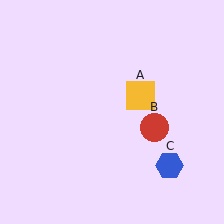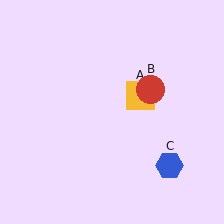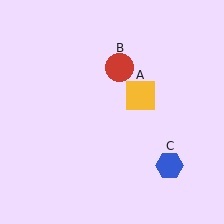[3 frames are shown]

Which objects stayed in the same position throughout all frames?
Yellow square (object A) and blue hexagon (object C) remained stationary.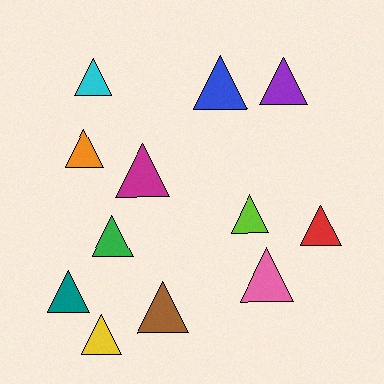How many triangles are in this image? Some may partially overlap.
There are 12 triangles.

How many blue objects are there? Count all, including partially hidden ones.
There is 1 blue object.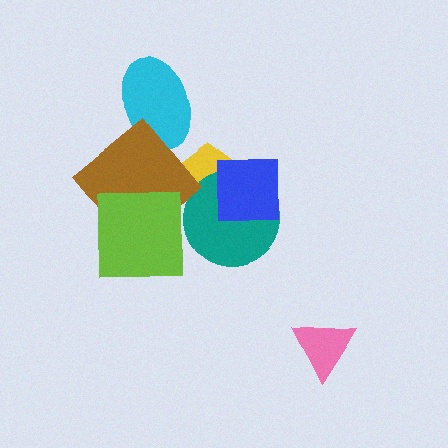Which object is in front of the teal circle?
The blue square is in front of the teal circle.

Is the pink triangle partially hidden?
No, no other shape covers it.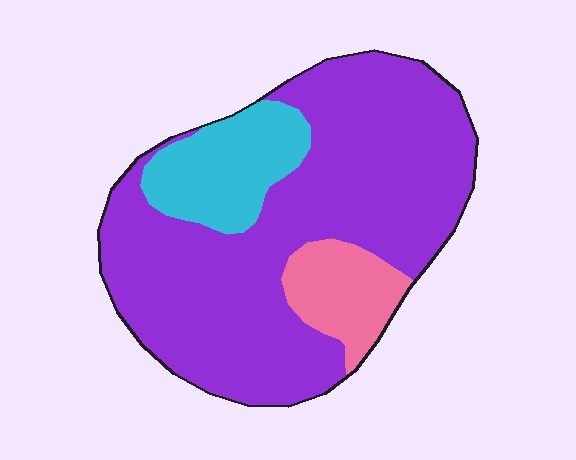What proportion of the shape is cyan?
Cyan takes up less than a sixth of the shape.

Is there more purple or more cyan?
Purple.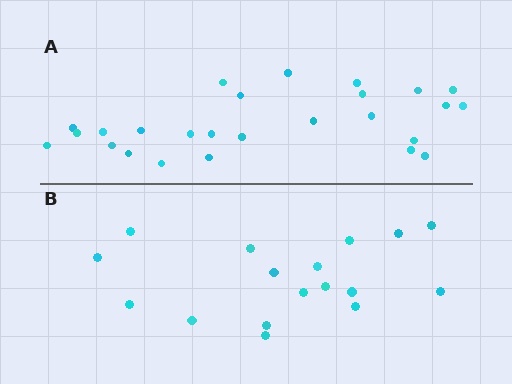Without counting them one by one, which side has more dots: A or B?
Region A (the top region) has more dots.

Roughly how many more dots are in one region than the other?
Region A has roughly 8 or so more dots than region B.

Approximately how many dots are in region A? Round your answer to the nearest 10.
About 30 dots. (The exact count is 26, which rounds to 30.)